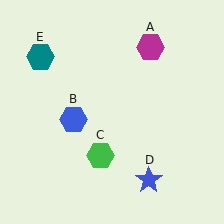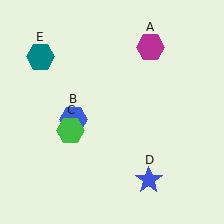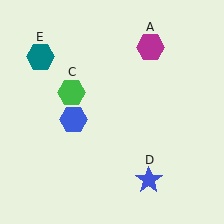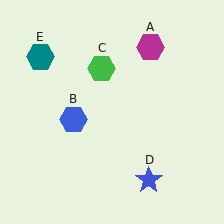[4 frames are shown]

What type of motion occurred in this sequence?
The green hexagon (object C) rotated clockwise around the center of the scene.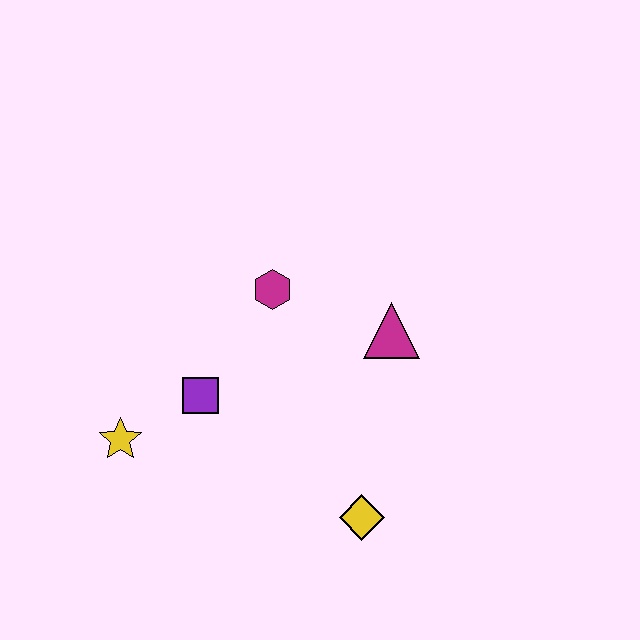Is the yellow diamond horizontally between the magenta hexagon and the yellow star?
No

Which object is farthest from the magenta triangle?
The yellow star is farthest from the magenta triangle.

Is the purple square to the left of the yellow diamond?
Yes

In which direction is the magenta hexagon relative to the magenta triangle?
The magenta hexagon is to the left of the magenta triangle.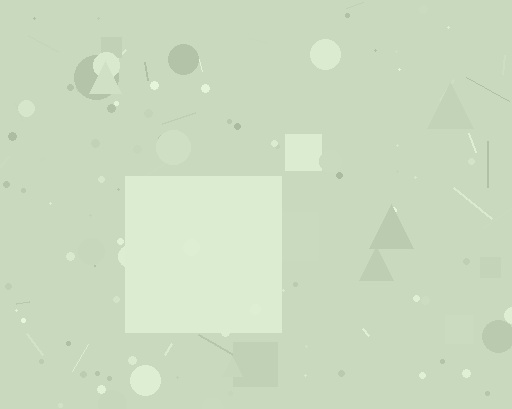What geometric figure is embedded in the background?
A square is embedded in the background.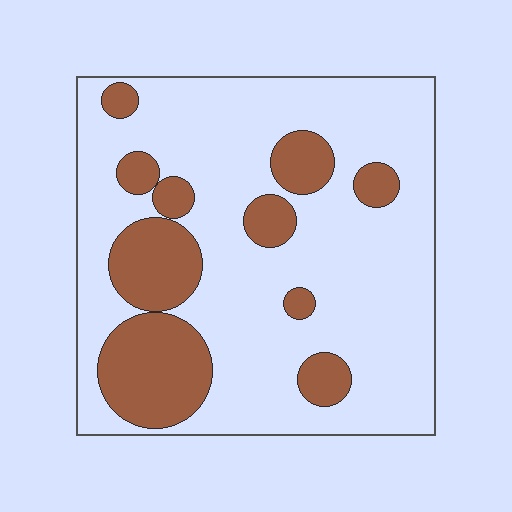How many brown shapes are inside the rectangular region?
10.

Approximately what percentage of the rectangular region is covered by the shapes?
Approximately 25%.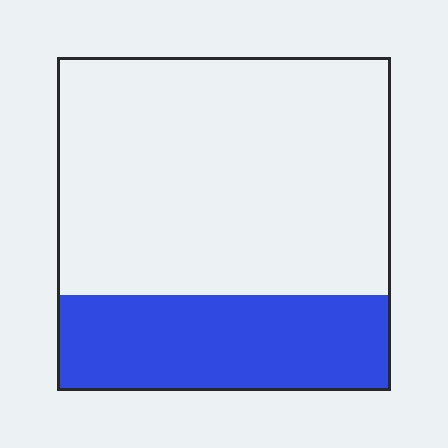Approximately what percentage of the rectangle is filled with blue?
Approximately 30%.